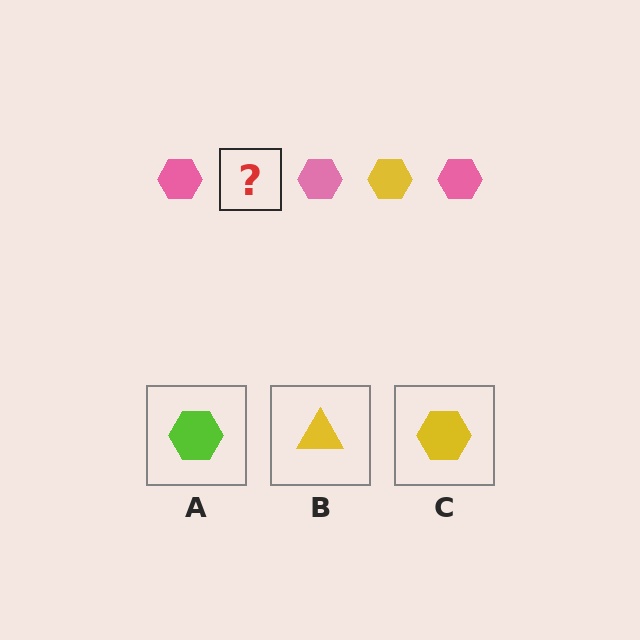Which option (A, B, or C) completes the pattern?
C.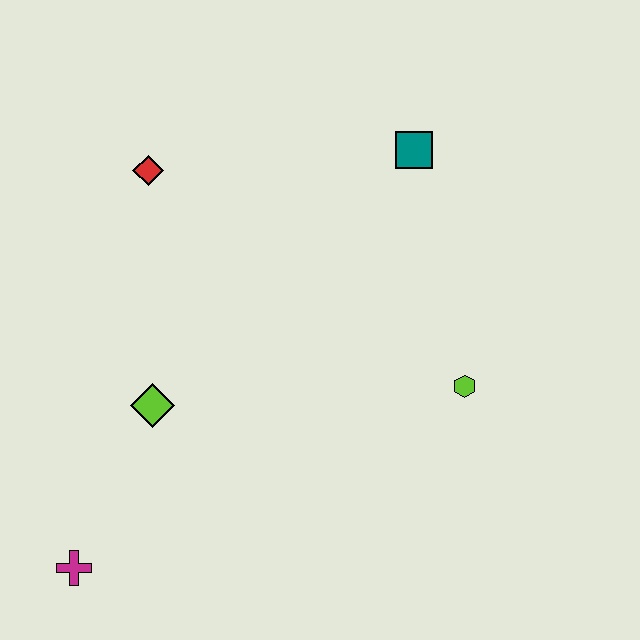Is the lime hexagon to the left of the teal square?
No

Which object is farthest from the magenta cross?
The teal square is farthest from the magenta cross.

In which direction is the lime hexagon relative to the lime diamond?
The lime hexagon is to the right of the lime diamond.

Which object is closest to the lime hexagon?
The teal square is closest to the lime hexagon.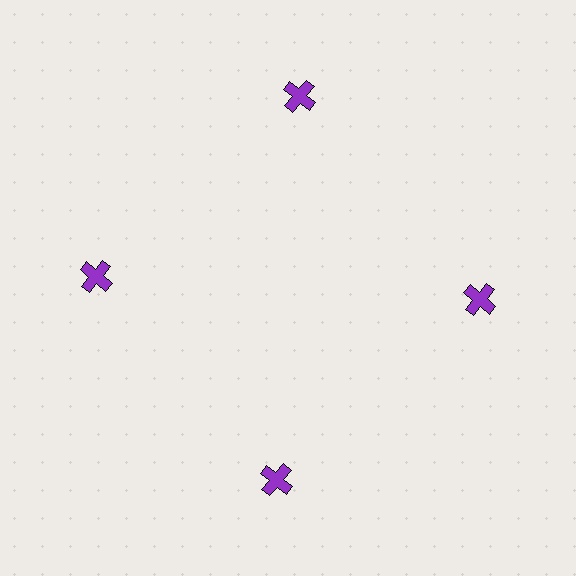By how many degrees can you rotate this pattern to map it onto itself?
The pattern maps onto itself every 90 degrees of rotation.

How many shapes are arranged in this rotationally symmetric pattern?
There are 4 shapes, arranged in 4 groups of 1.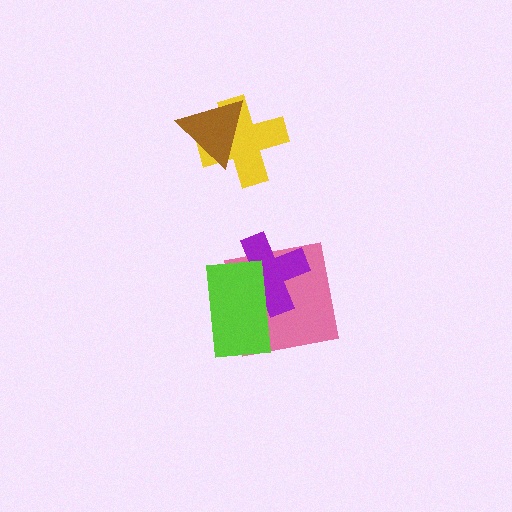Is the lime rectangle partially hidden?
No, no other shape covers it.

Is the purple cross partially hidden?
Yes, it is partially covered by another shape.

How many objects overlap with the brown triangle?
1 object overlaps with the brown triangle.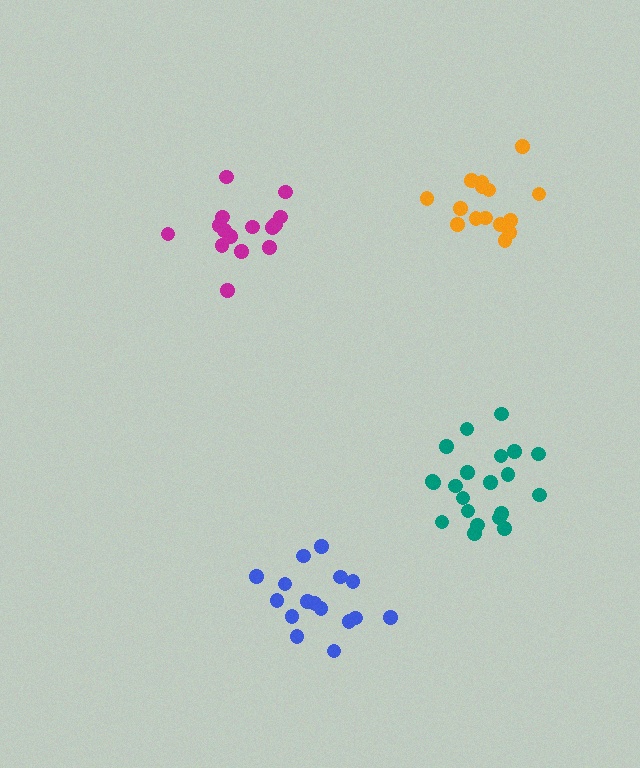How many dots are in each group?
Group 1: 21 dots, Group 2: 16 dots, Group 3: 15 dots, Group 4: 15 dots (67 total).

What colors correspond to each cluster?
The clusters are colored: teal, blue, magenta, orange.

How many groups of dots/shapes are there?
There are 4 groups.